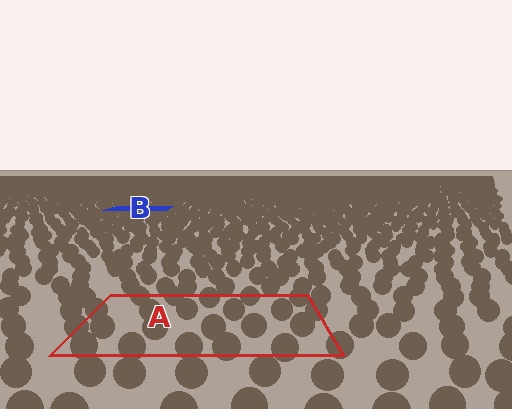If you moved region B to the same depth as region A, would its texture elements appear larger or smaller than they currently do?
They would appear larger. At a closer depth, the same texture elements are projected at a bigger on-screen size.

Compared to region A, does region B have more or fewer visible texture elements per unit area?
Region B has more texture elements per unit area — they are packed more densely because it is farther away.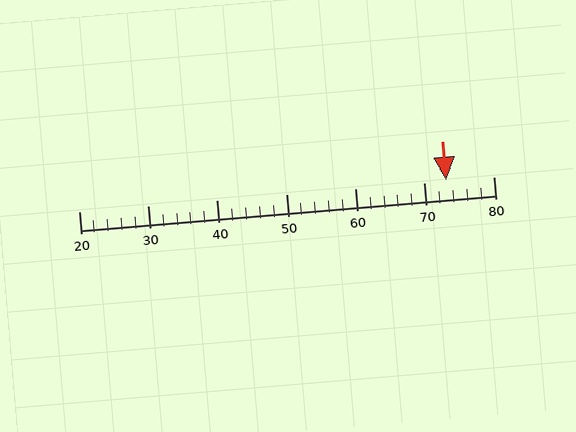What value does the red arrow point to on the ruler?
The red arrow points to approximately 73.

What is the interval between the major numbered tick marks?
The major tick marks are spaced 10 units apart.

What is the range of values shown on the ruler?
The ruler shows values from 20 to 80.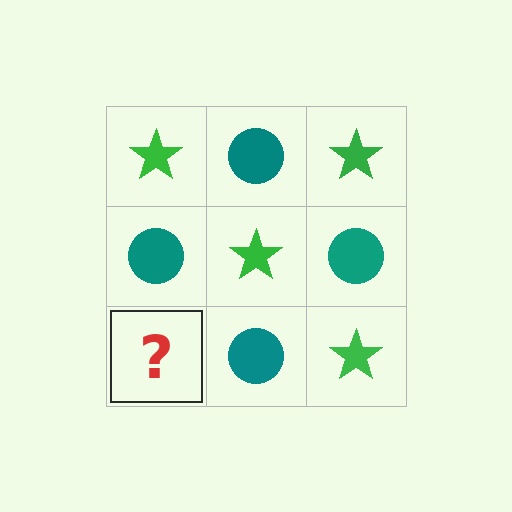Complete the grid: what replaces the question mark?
The question mark should be replaced with a green star.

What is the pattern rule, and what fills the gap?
The rule is that it alternates green star and teal circle in a checkerboard pattern. The gap should be filled with a green star.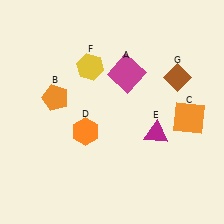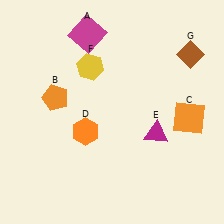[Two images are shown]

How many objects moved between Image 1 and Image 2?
2 objects moved between the two images.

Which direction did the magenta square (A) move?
The magenta square (A) moved up.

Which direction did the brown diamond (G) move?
The brown diamond (G) moved up.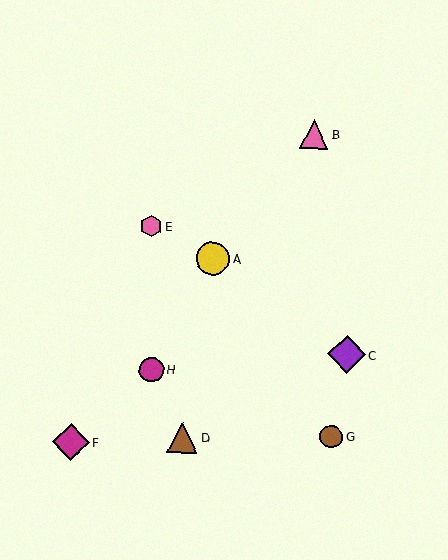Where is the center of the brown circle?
The center of the brown circle is at (331, 437).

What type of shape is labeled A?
Shape A is a yellow circle.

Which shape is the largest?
The purple diamond (labeled C) is the largest.